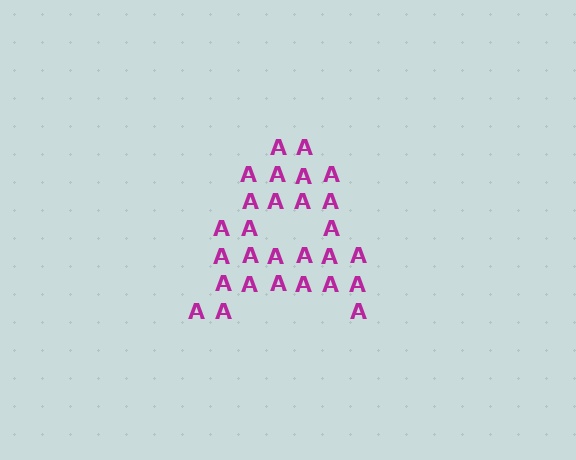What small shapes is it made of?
It is made of small letter A's.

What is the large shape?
The large shape is the letter A.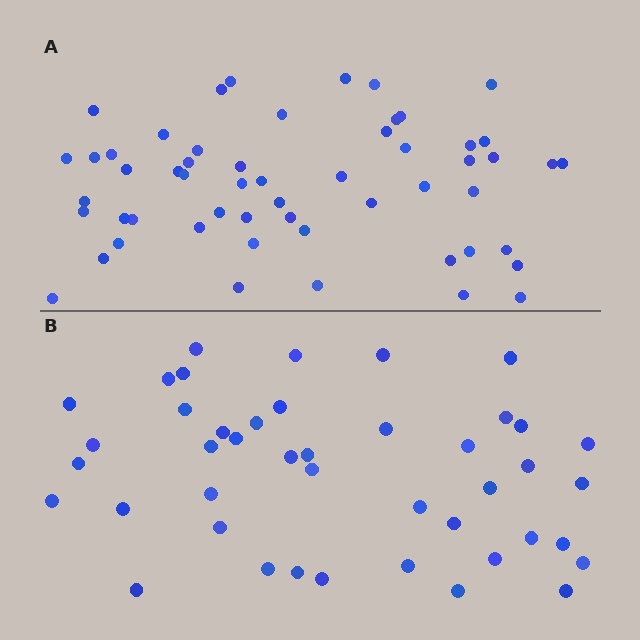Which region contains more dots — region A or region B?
Region A (the top region) has more dots.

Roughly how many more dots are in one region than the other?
Region A has roughly 12 or so more dots than region B.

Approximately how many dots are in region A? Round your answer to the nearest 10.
About 60 dots. (The exact count is 55, which rounds to 60.)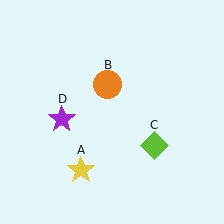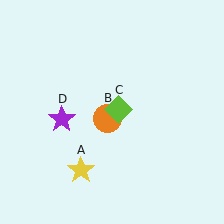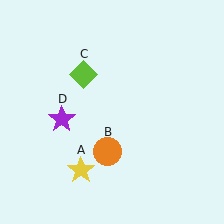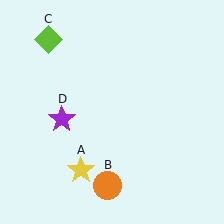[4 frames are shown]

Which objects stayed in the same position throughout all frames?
Yellow star (object A) and purple star (object D) remained stationary.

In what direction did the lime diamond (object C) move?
The lime diamond (object C) moved up and to the left.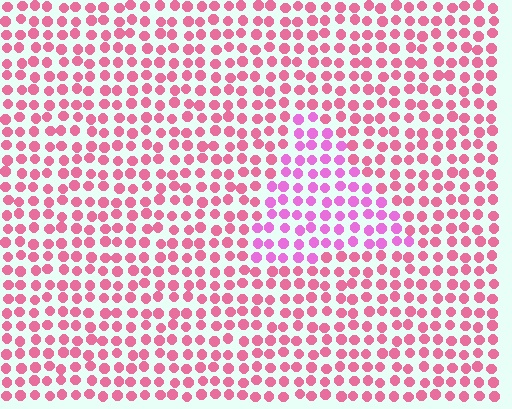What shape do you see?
I see a triangle.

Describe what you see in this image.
The image is filled with small pink elements in a uniform arrangement. A triangle-shaped region is visible where the elements are tinted to a slightly different hue, forming a subtle color boundary.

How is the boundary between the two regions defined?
The boundary is defined purely by a slight shift in hue (about 31 degrees). Spacing, size, and orientation are identical on both sides.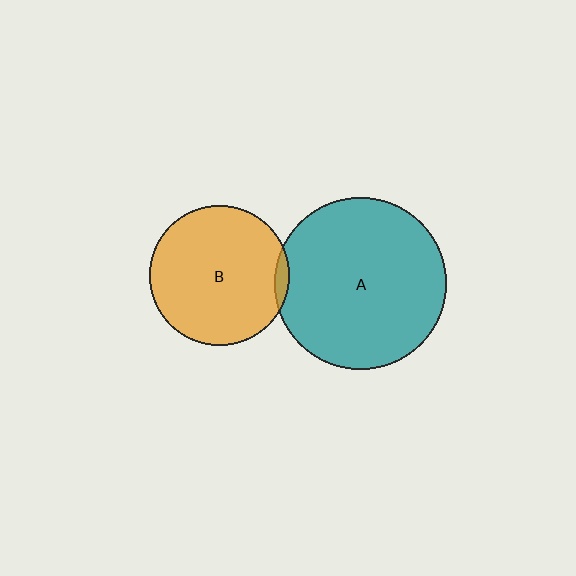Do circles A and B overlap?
Yes.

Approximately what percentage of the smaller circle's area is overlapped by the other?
Approximately 5%.